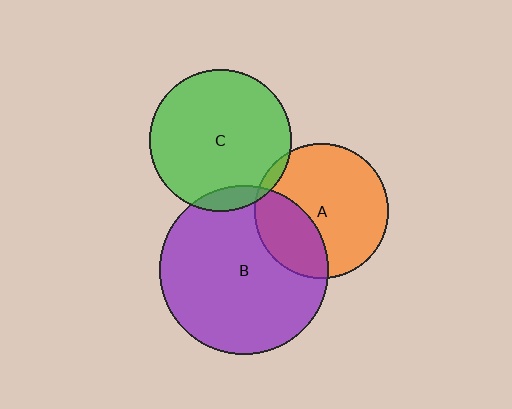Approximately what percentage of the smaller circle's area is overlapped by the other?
Approximately 10%.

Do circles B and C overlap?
Yes.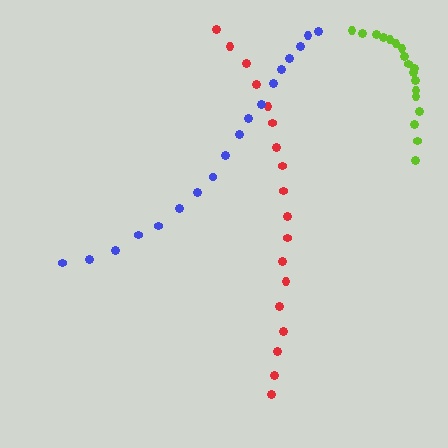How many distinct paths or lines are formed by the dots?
There are 3 distinct paths.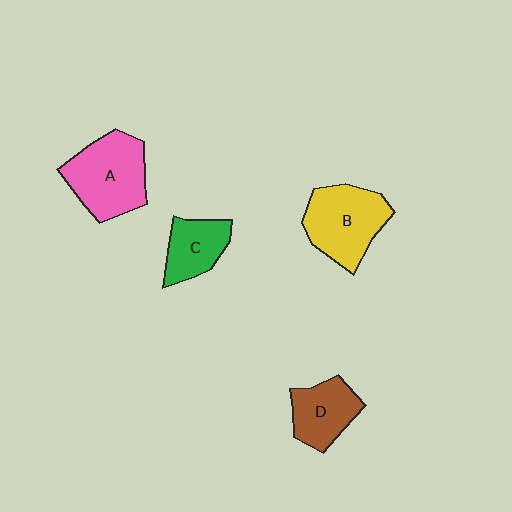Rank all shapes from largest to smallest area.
From largest to smallest: A (pink), B (yellow), D (brown), C (green).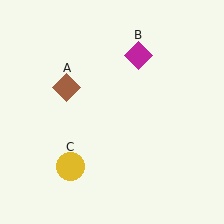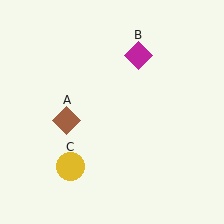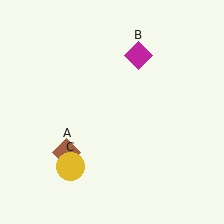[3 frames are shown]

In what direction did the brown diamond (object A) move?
The brown diamond (object A) moved down.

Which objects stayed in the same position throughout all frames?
Magenta diamond (object B) and yellow circle (object C) remained stationary.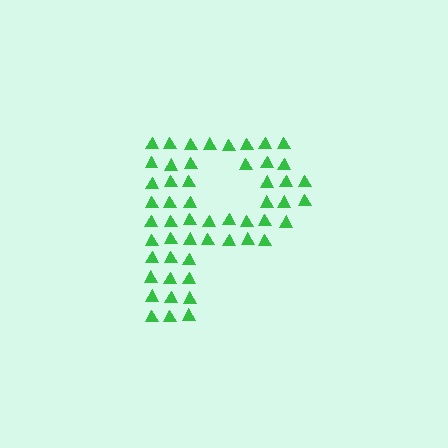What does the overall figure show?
The overall figure shows the letter P.